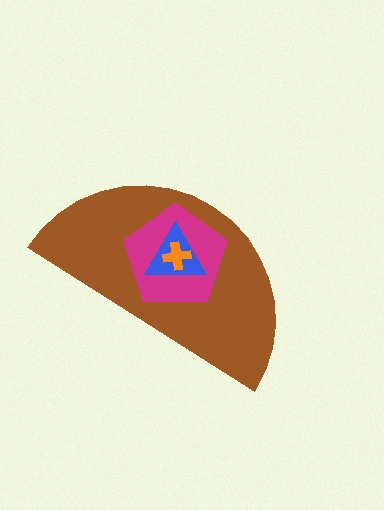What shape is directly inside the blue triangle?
The orange cross.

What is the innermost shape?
The orange cross.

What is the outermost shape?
The brown semicircle.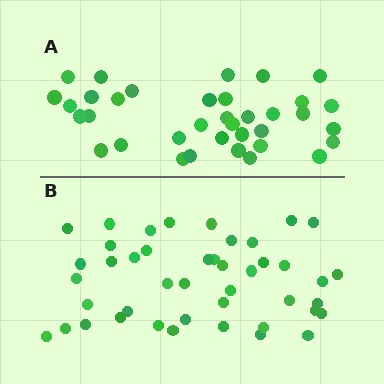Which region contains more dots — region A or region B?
Region B (the bottom region) has more dots.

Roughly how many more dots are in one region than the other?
Region B has roughly 8 or so more dots than region A.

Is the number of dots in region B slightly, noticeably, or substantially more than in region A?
Region B has only slightly more — the two regions are fairly close. The ratio is roughly 1.2 to 1.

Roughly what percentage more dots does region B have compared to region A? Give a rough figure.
About 20% more.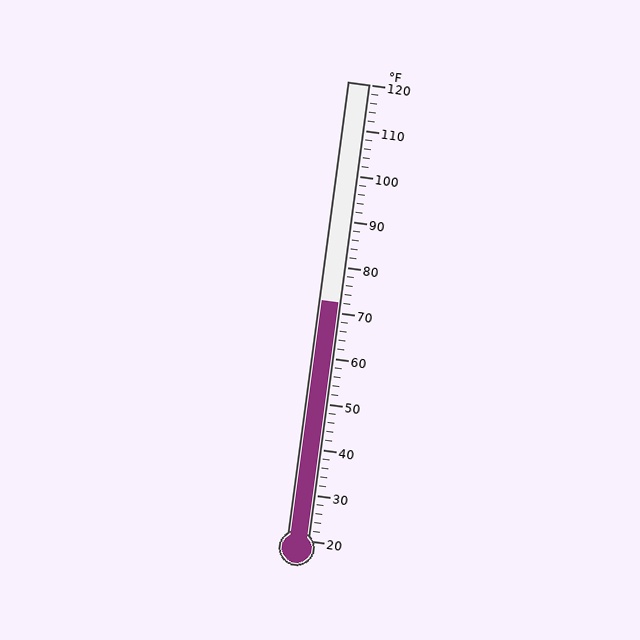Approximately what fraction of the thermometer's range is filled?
The thermometer is filled to approximately 50% of its range.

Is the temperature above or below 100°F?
The temperature is below 100°F.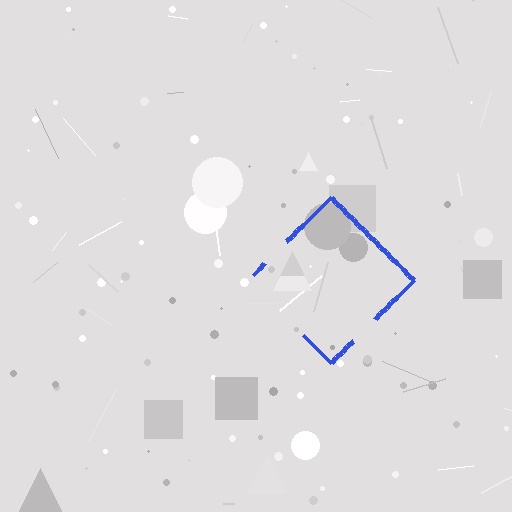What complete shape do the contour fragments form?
The contour fragments form a diamond.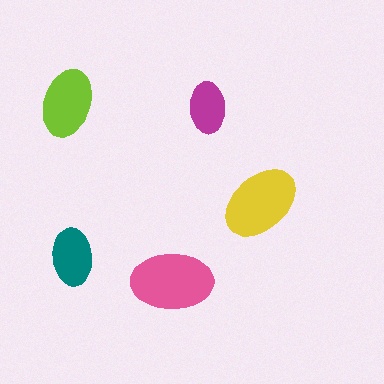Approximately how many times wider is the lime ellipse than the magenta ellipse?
About 1.5 times wider.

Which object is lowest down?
The pink ellipse is bottommost.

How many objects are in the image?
There are 5 objects in the image.